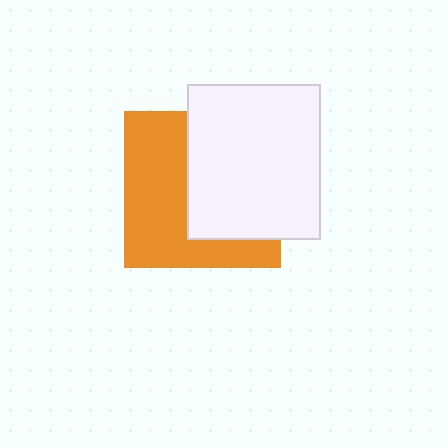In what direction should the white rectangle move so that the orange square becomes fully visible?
The white rectangle should move right. That is the shortest direction to clear the overlap and leave the orange square fully visible.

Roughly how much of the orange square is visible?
About half of it is visible (roughly 51%).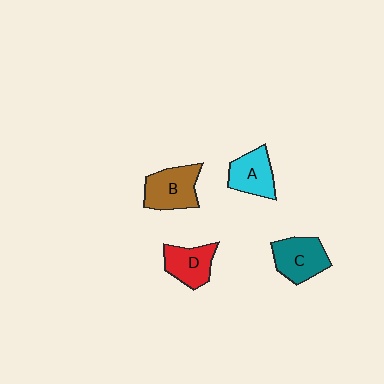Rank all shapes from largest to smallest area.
From largest to smallest: B (brown), C (teal), A (cyan), D (red).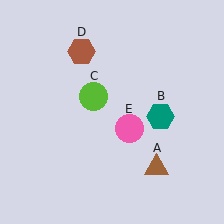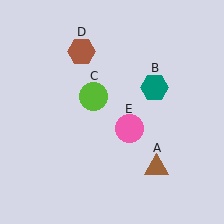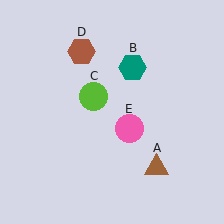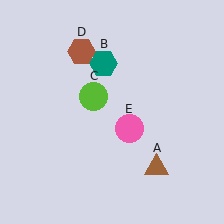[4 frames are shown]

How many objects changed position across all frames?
1 object changed position: teal hexagon (object B).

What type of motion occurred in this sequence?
The teal hexagon (object B) rotated counterclockwise around the center of the scene.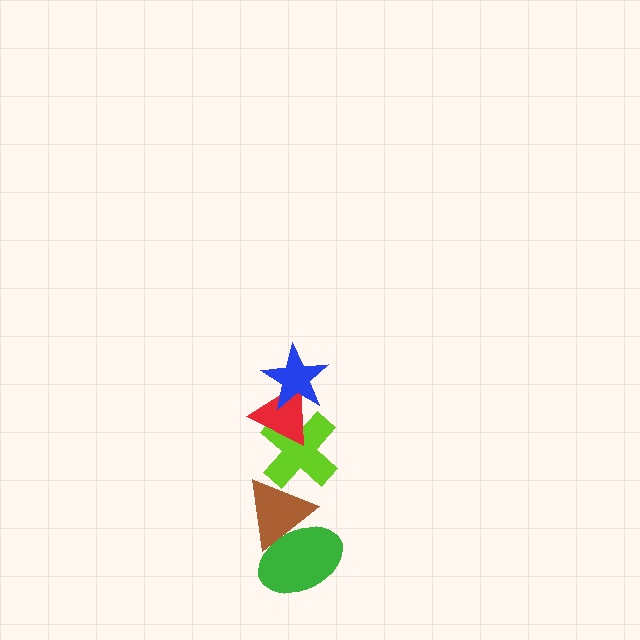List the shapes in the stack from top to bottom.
From top to bottom: the blue star, the red triangle, the lime cross, the brown triangle, the green ellipse.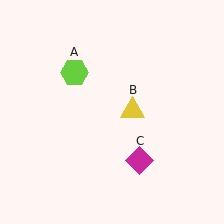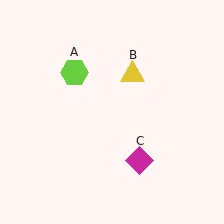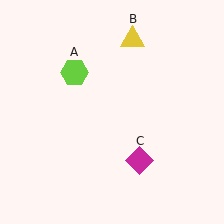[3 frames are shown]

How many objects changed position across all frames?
1 object changed position: yellow triangle (object B).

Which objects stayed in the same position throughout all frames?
Lime hexagon (object A) and magenta diamond (object C) remained stationary.